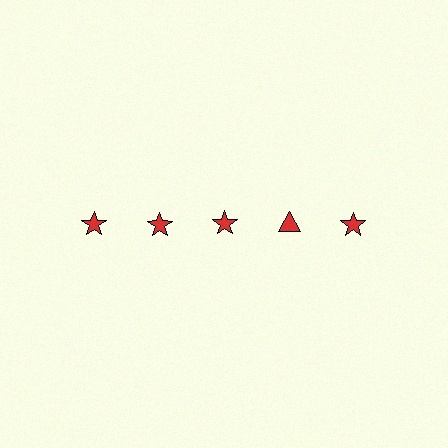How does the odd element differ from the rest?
It has a different shape: triangle instead of star.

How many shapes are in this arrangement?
There are 5 shapes arranged in a grid pattern.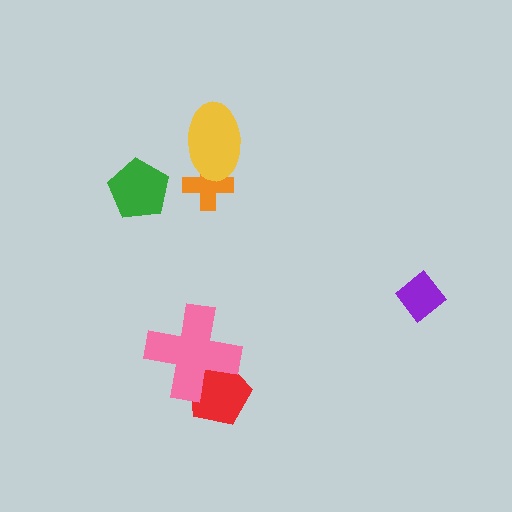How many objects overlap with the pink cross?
1 object overlaps with the pink cross.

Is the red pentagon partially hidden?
Yes, it is partially covered by another shape.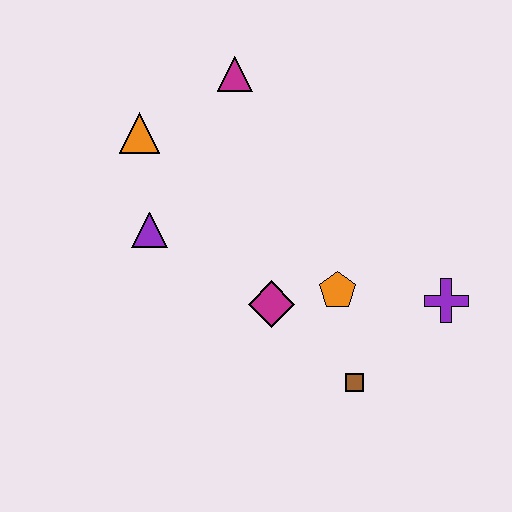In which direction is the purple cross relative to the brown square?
The purple cross is to the right of the brown square.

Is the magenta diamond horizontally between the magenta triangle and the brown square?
Yes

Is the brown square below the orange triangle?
Yes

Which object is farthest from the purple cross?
The orange triangle is farthest from the purple cross.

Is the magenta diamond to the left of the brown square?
Yes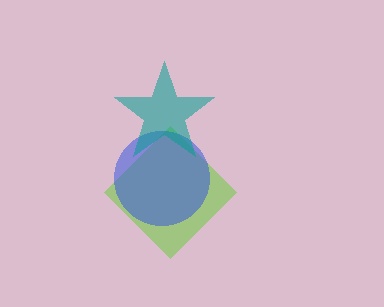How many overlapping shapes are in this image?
There are 3 overlapping shapes in the image.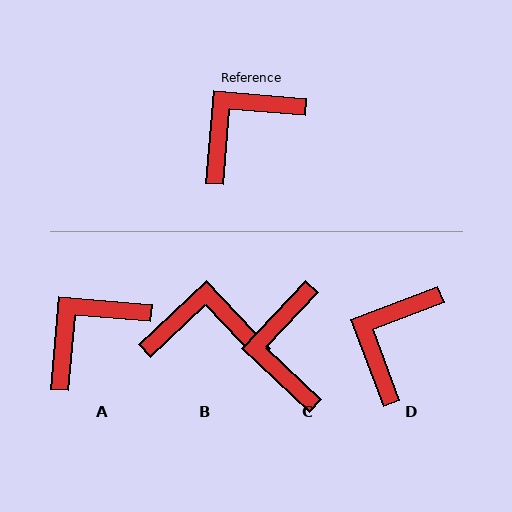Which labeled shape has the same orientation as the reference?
A.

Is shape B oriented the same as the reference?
No, it is off by about 42 degrees.